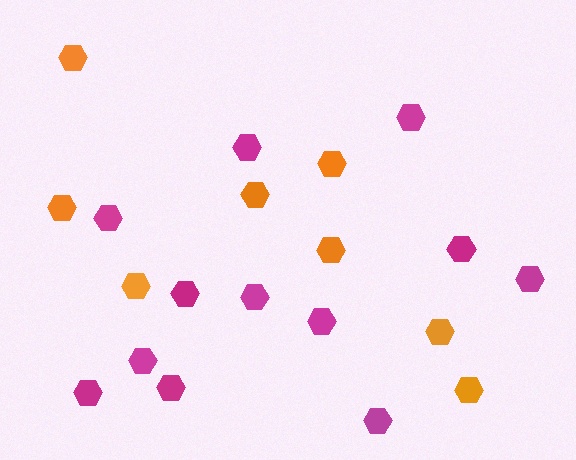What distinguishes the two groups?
There are 2 groups: one group of magenta hexagons (12) and one group of orange hexagons (8).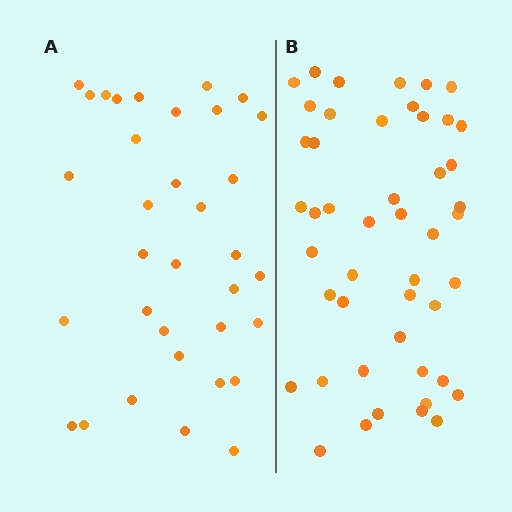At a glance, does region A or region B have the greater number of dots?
Region B (the right region) has more dots.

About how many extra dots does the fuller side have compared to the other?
Region B has approximately 15 more dots than region A.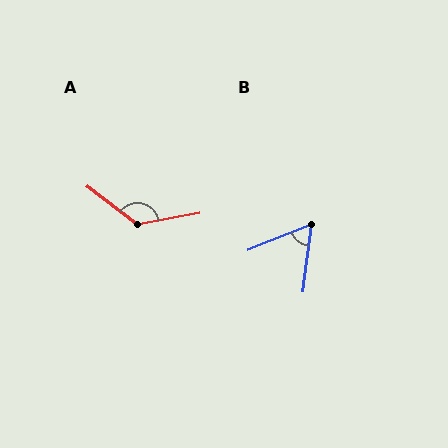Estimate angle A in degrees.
Approximately 133 degrees.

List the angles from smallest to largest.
B (61°), A (133°).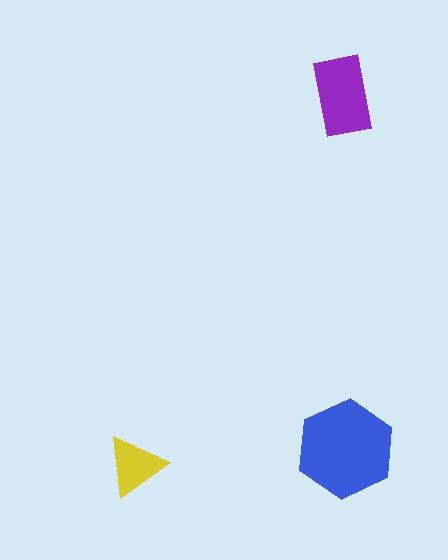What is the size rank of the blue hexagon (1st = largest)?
1st.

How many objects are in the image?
There are 3 objects in the image.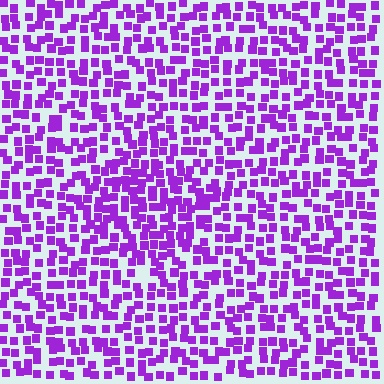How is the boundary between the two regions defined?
The boundary is defined by a change in element density (approximately 1.4x ratio). All elements are the same color, size, and shape.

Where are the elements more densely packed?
The elements are more densely packed inside the diamond boundary.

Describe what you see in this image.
The image contains small purple elements arranged at two different densities. A diamond-shaped region is visible where the elements are more densely packed than the surrounding area.